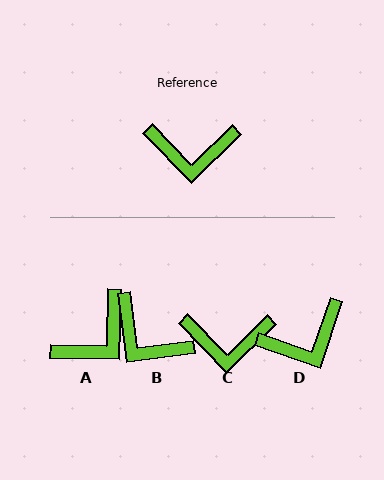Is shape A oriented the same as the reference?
No, it is off by about 45 degrees.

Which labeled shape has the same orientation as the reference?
C.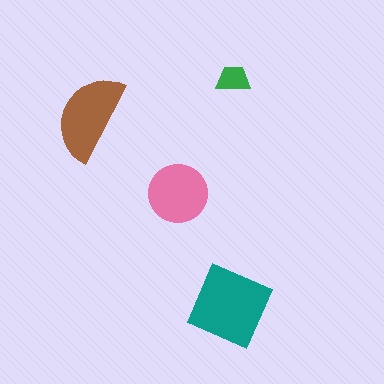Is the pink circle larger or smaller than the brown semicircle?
Smaller.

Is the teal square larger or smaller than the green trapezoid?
Larger.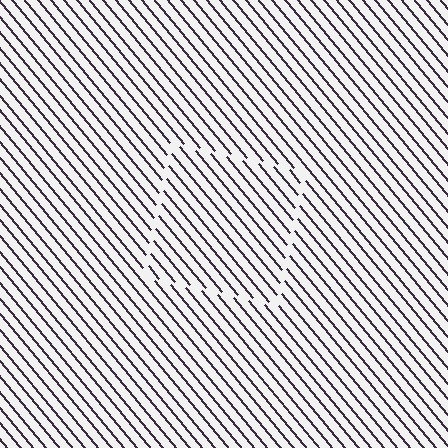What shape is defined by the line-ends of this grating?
An illusory square. The interior of the shape contains the same grating, shifted by half a period — the contour is defined by the phase discontinuity where line-ends from the inner and outer gratings abut.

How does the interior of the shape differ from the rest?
The interior of the shape contains the same grating, shifted by half a period — the contour is defined by the phase discontinuity where line-ends from the inner and outer gratings abut.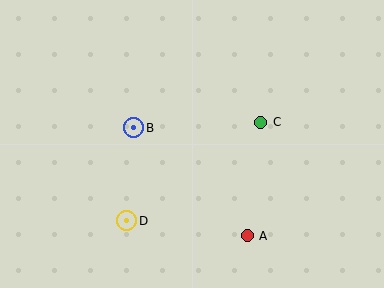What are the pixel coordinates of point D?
Point D is at (127, 221).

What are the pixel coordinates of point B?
Point B is at (134, 128).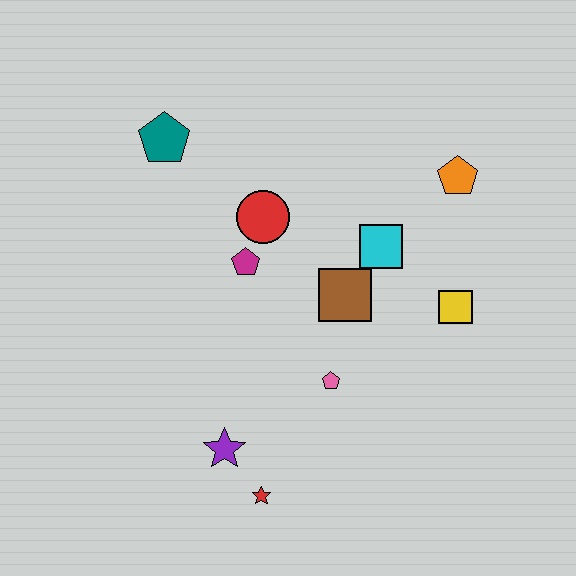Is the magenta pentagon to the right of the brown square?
No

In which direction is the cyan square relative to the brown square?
The cyan square is above the brown square.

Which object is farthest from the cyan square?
The red star is farthest from the cyan square.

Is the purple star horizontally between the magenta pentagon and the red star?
No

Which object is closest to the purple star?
The red star is closest to the purple star.